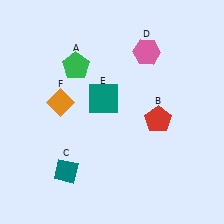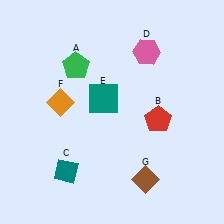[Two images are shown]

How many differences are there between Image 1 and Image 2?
There is 1 difference between the two images.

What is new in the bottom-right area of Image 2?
A brown diamond (G) was added in the bottom-right area of Image 2.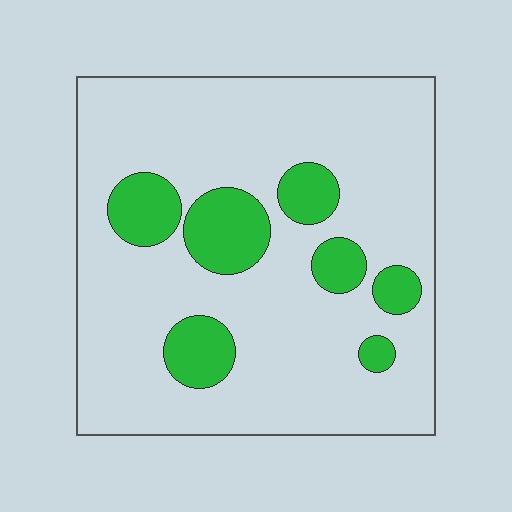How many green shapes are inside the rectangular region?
7.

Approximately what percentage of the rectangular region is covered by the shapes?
Approximately 20%.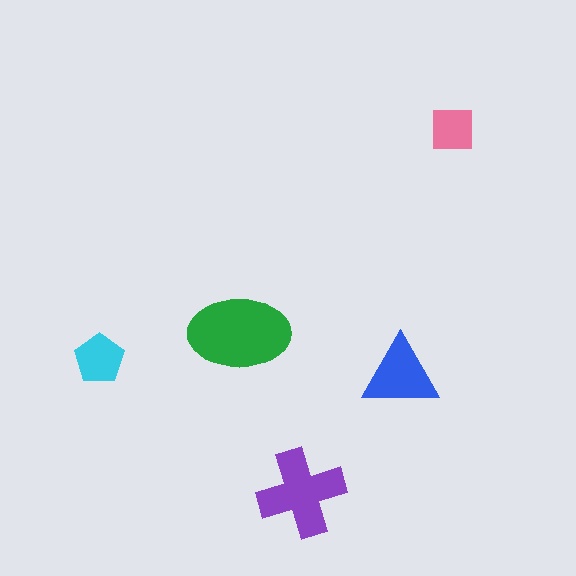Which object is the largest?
The green ellipse.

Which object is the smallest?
The pink square.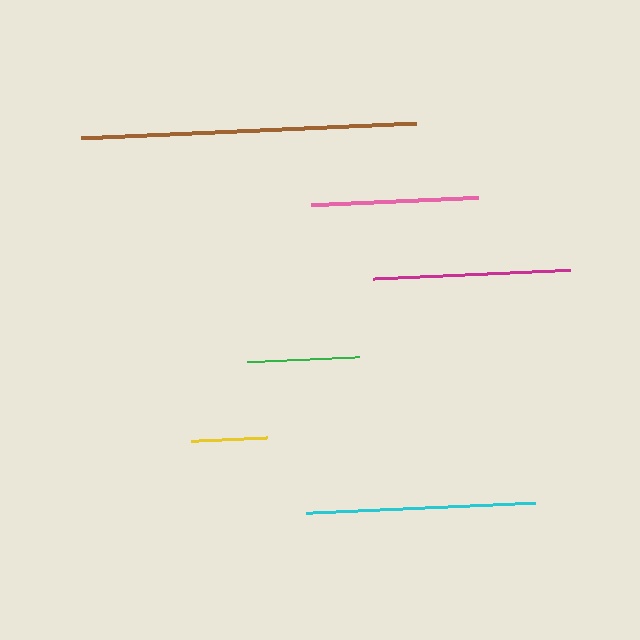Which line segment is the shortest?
The yellow line is the shortest at approximately 75 pixels.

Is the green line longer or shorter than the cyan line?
The cyan line is longer than the green line.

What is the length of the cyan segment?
The cyan segment is approximately 229 pixels long.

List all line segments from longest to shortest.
From longest to shortest: brown, cyan, magenta, pink, green, yellow.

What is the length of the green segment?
The green segment is approximately 112 pixels long.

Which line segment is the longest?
The brown line is the longest at approximately 337 pixels.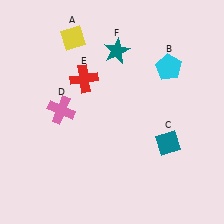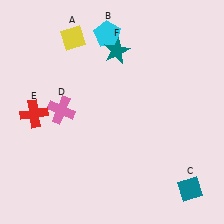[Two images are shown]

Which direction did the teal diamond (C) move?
The teal diamond (C) moved down.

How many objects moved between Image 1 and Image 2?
3 objects moved between the two images.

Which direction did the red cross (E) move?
The red cross (E) moved left.